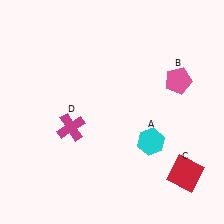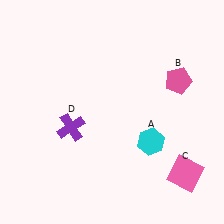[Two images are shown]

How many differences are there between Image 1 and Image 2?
There are 2 differences between the two images.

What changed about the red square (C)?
In Image 1, C is red. In Image 2, it changed to pink.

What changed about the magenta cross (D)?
In Image 1, D is magenta. In Image 2, it changed to purple.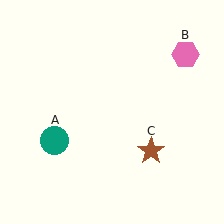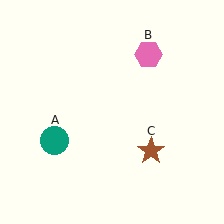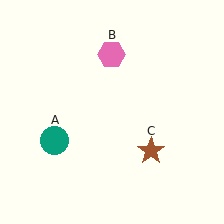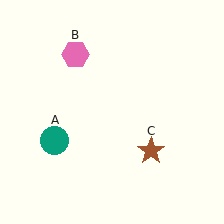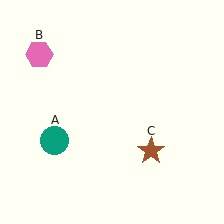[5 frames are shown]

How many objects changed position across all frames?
1 object changed position: pink hexagon (object B).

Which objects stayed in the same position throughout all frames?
Teal circle (object A) and brown star (object C) remained stationary.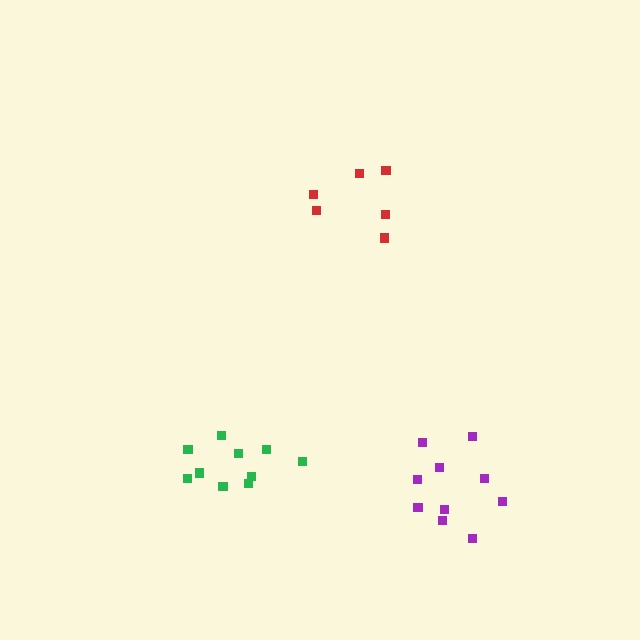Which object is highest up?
The red cluster is topmost.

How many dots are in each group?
Group 1: 6 dots, Group 2: 10 dots, Group 3: 10 dots (26 total).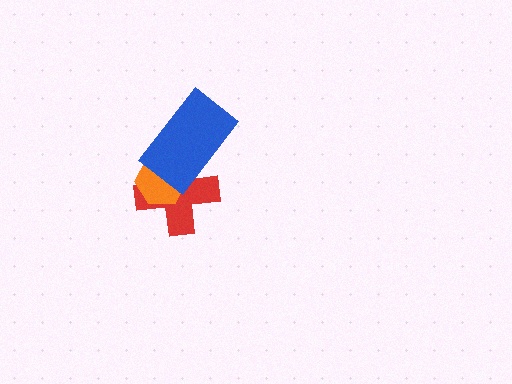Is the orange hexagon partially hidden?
Yes, it is partially covered by another shape.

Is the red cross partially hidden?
Yes, it is partially covered by another shape.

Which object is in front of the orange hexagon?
The blue rectangle is in front of the orange hexagon.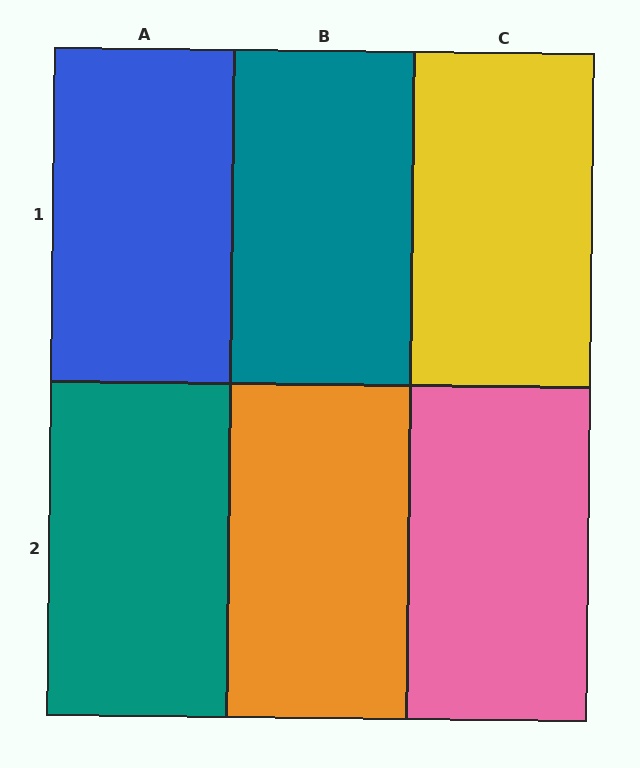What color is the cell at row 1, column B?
Teal.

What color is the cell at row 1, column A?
Blue.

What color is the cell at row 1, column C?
Yellow.